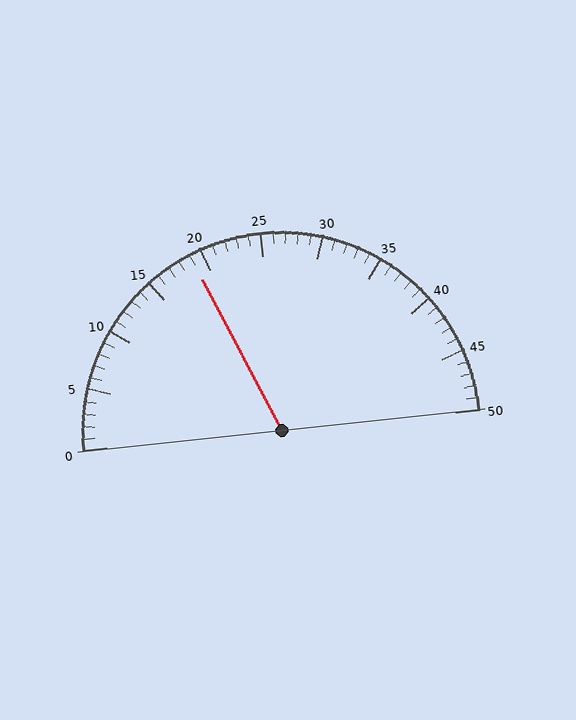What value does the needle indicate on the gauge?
The needle indicates approximately 19.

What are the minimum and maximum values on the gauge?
The gauge ranges from 0 to 50.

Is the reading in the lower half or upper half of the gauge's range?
The reading is in the lower half of the range (0 to 50).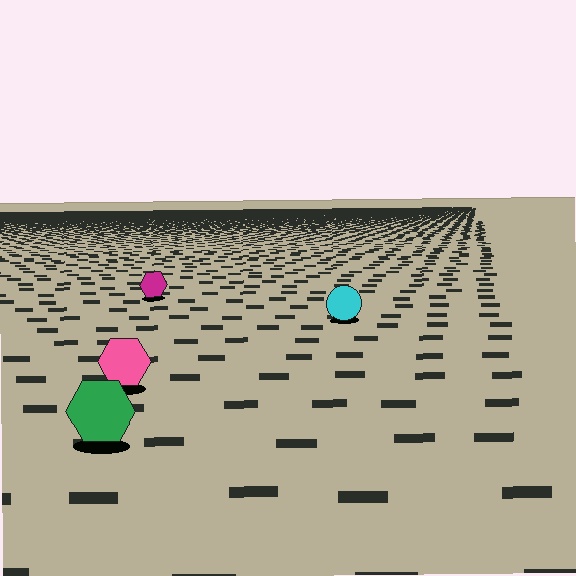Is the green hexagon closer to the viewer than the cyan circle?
Yes. The green hexagon is closer — you can tell from the texture gradient: the ground texture is coarser near it.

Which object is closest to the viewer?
The green hexagon is closest. The texture marks near it are larger and more spread out.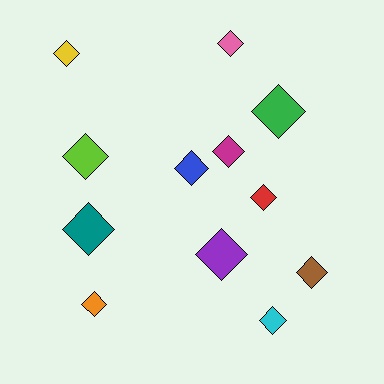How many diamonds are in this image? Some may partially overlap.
There are 12 diamonds.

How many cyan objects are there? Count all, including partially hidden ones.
There is 1 cyan object.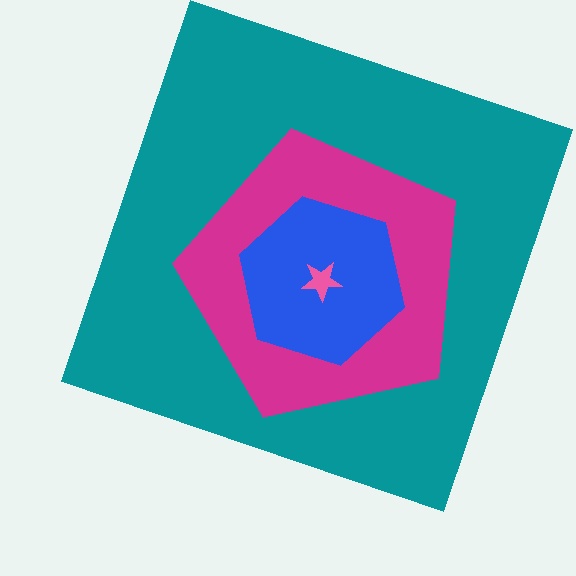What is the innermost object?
The pink star.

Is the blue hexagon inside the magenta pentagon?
Yes.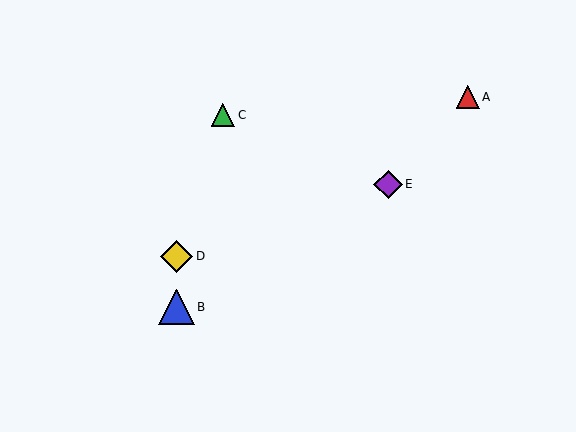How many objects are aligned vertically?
2 objects (B, D) are aligned vertically.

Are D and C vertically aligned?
No, D is at x≈177 and C is at x≈223.